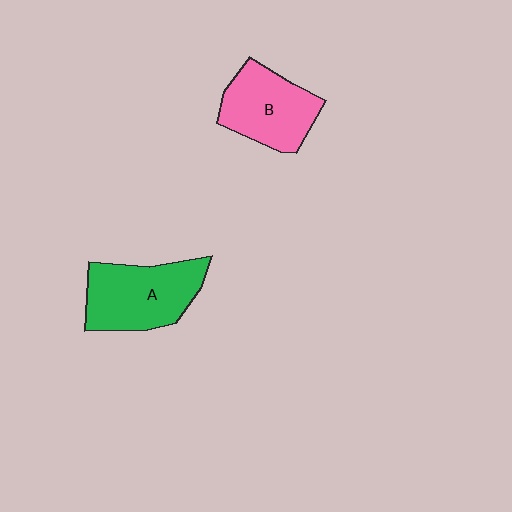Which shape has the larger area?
Shape A (green).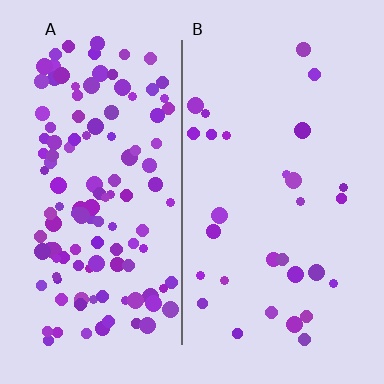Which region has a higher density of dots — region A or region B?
A (the left).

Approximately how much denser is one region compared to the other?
Approximately 4.2× — region A over region B.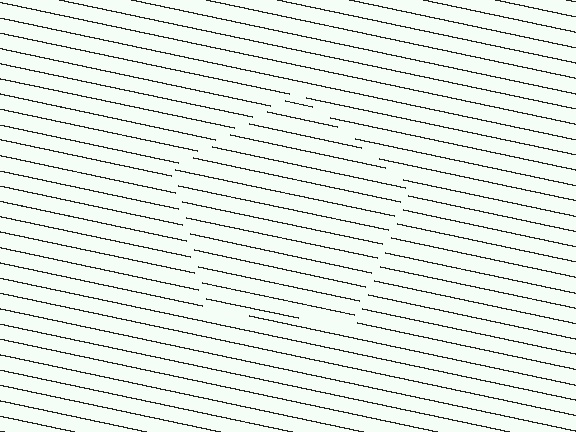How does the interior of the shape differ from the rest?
The interior of the shape contains the same grating, shifted by half a period — the contour is defined by the phase discontinuity where line-ends from the inner and outer gratings abut.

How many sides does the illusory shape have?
5 sides — the line-ends trace a pentagon.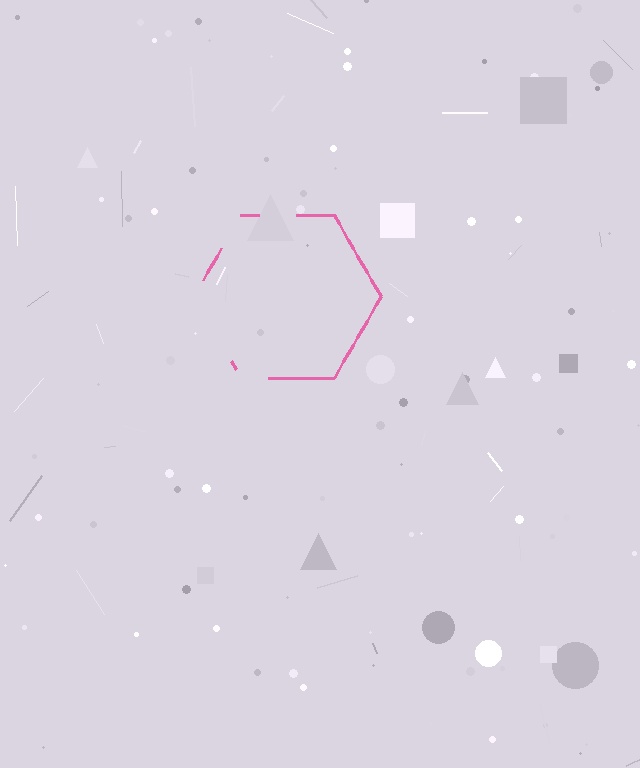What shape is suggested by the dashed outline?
The dashed outline suggests a hexagon.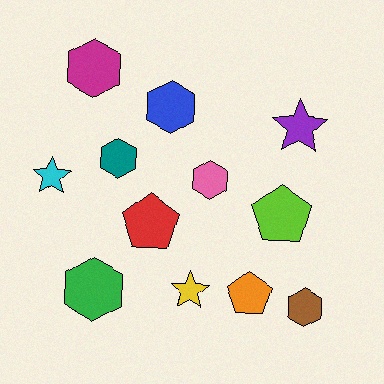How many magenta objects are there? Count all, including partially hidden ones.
There is 1 magenta object.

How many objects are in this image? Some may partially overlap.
There are 12 objects.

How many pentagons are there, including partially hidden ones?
There are 3 pentagons.